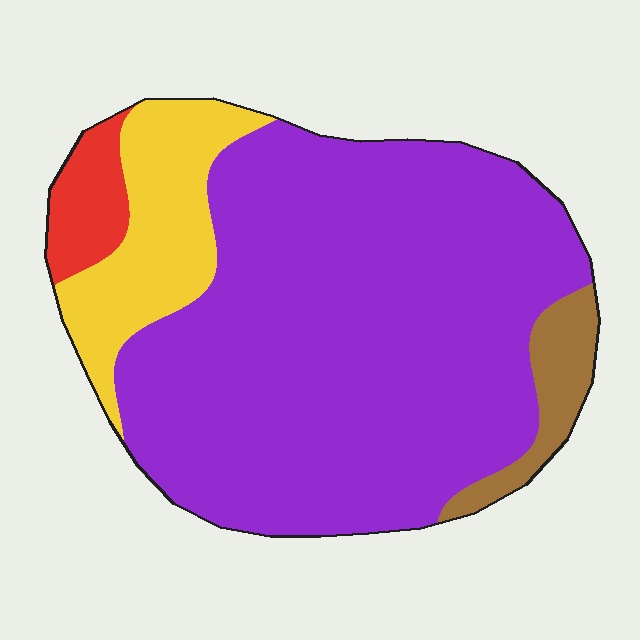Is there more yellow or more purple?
Purple.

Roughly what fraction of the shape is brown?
Brown covers 6% of the shape.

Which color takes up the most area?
Purple, at roughly 75%.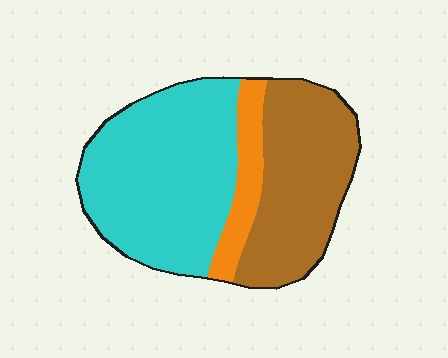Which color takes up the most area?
Cyan, at roughly 50%.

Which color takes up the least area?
Orange, at roughly 10%.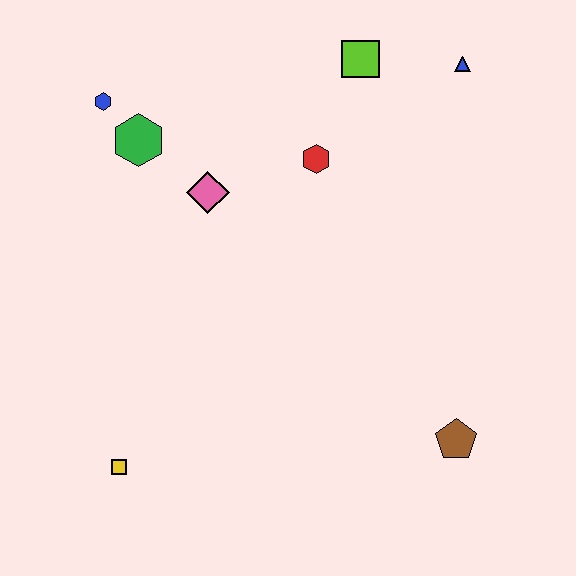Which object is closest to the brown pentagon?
The red hexagon is closest to the brown pentagon.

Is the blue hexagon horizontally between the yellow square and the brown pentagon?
No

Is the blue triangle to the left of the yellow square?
No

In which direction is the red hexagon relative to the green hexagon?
The red hexagon is to the right of the green hexagon.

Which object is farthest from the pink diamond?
The brown pentagon is farthest from the pink diamond.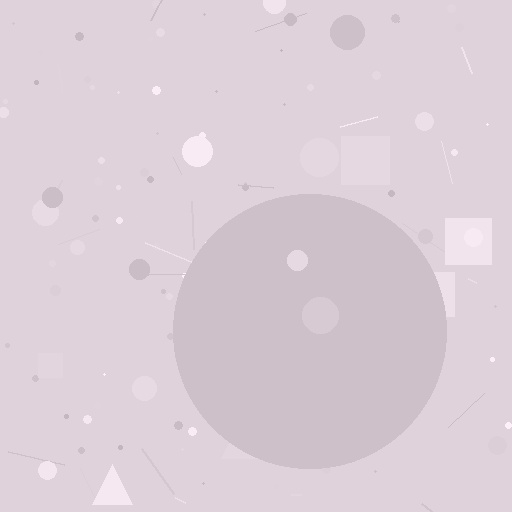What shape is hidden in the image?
A circle is hidden in the image.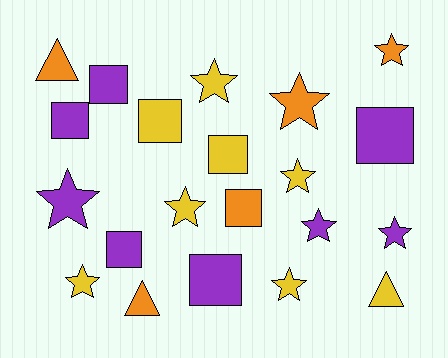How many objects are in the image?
There are 21 objects.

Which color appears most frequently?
Yellow, with 8 objects.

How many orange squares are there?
There is 1 orange square.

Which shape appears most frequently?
Star, with 10 objects.